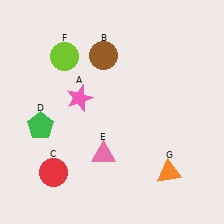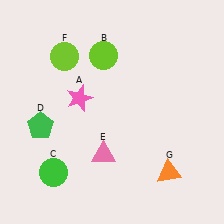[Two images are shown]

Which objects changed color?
B changed from brown to lime. C changed from red to green.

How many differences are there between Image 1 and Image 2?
There are 2 differences between the two images.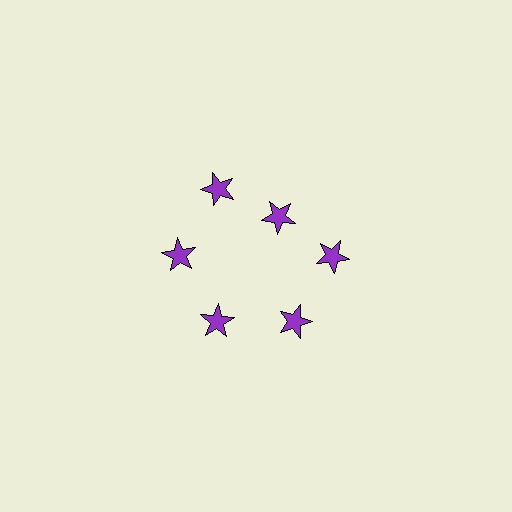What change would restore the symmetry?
The symmetry would be restored by moving it outward, back onto the ring so that all 6 stars sit at equal angles and equal distance from the center.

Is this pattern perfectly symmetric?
No. The 6 purple stars are arranged in a ring, but one element near the 1 o'clock position is pulled inward toward the center, breaking the 6-fold rotational symmetry.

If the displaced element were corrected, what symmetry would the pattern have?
It would have 6-fold rotational symmetry — the pattern would map onto itself every 60 degrees.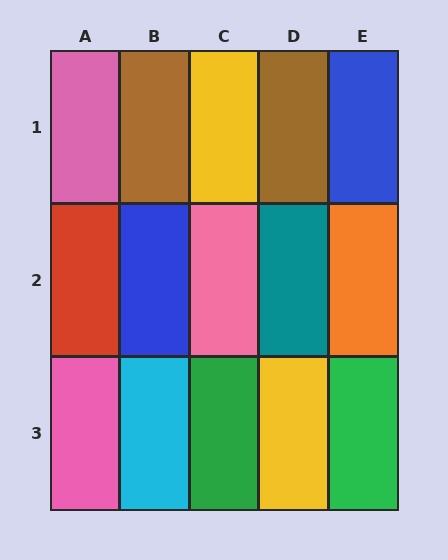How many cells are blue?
2 cells are blue.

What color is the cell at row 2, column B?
Blue.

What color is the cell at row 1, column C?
Yellow.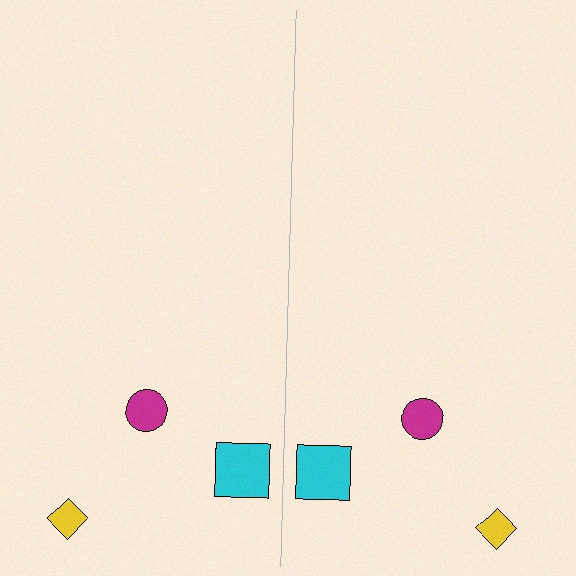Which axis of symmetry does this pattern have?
The pattern has a vertical axis of symmetry running through the center of the image.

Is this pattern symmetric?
Yes, this pattern has bilateral (reflection) symmetry.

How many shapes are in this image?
There are 6 shapes in this image.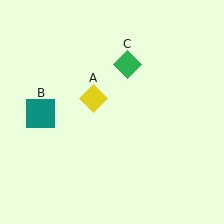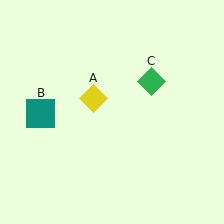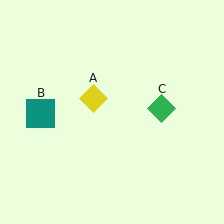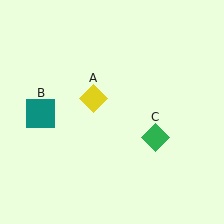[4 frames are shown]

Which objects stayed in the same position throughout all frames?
Yellow diamond (object A) and teal square (object B) remained stationary.